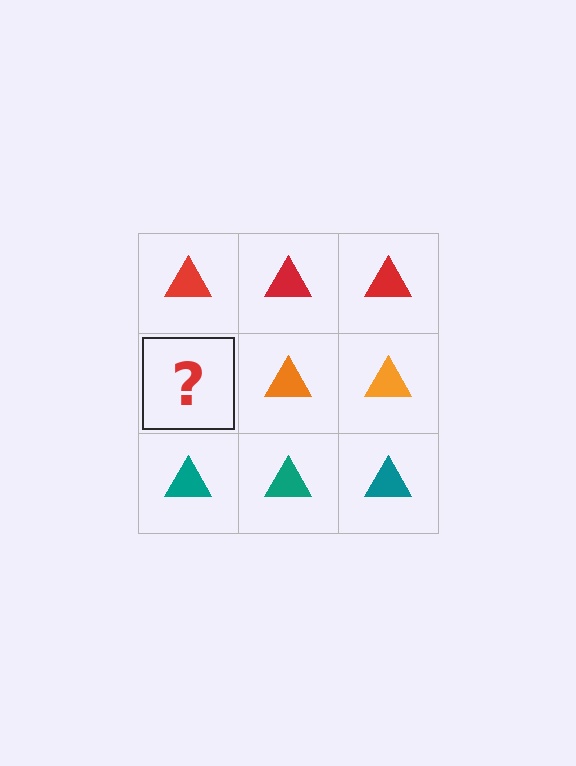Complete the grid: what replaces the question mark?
The question mark should be replaced with an orange triangle.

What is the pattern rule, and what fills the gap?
The rule is that each row has a consistent color. The gap should be filled with an orange triangle.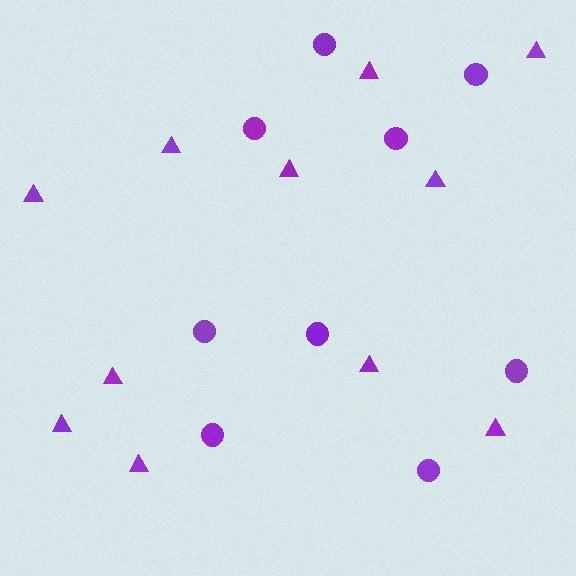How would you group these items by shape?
There are 2 groups: one group of circles (9) and one group of triangles (11).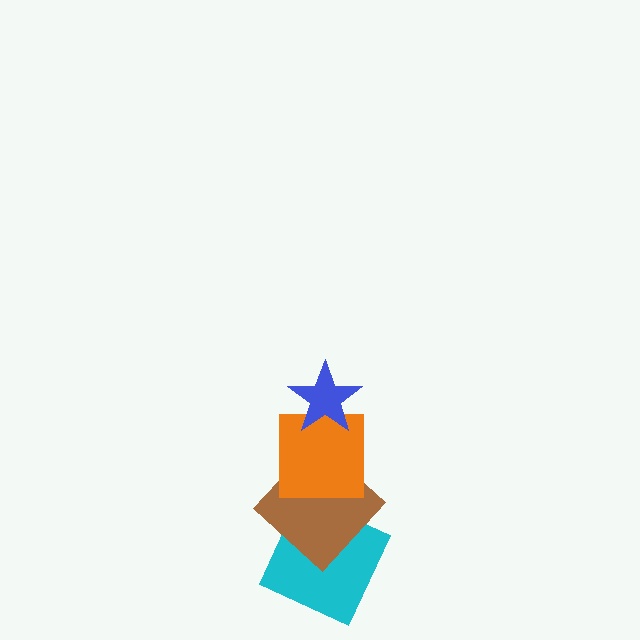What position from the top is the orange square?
The orange square is 2nd from the top.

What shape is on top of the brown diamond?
The orange square is on top of the brown diamond.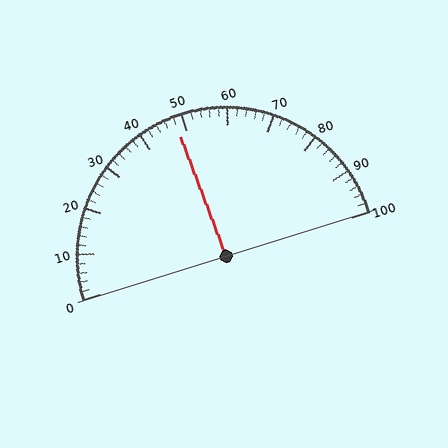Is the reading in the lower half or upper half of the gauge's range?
The reading is in the lower half of the range (0 to 100).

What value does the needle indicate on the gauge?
The needle indicates approximately 48.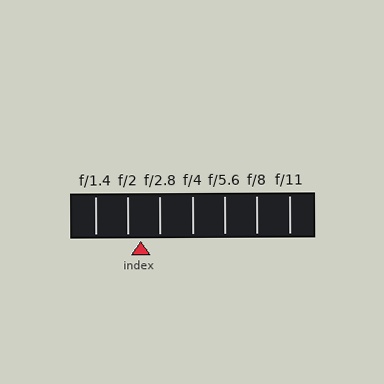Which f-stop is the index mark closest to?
The index mark is closest to f/2.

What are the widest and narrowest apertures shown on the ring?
The widest aperture shown is f/1.4 and the narrowest is f/11.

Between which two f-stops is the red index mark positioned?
The index mark is between f/2 and f/2.8.